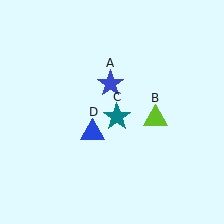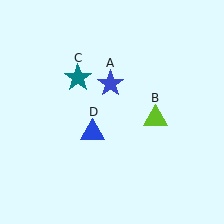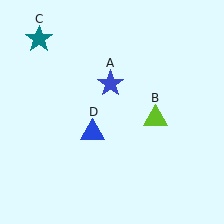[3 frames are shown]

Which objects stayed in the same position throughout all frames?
Blue star (object A) and lime triangle (object B) and blue triangle (object D) remained stationary.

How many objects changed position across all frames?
1 object changed position: teal star (object C).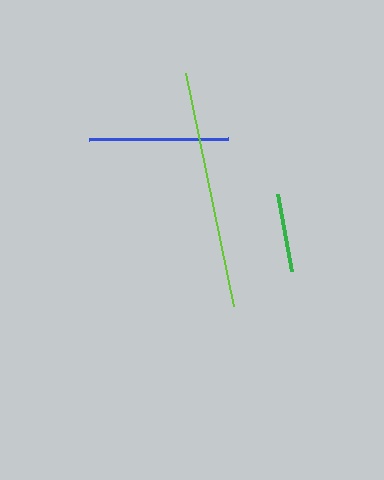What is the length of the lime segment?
The lime segment is approximately 238 pixels long.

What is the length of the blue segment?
The blue segment is approximately 139 pixels long.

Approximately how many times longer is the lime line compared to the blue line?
The lime line is approximately 1.7 times the length of the blue line.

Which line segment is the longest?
The lime line is the longest at approximately 238 pixels.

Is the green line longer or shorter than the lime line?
The lime line is longer than the green line.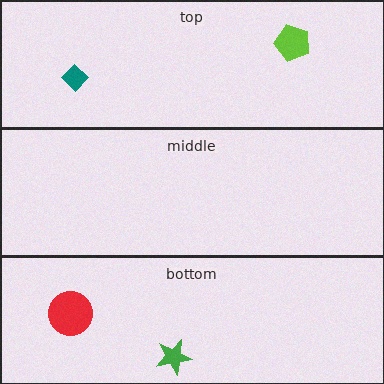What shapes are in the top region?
The lime pentagon, the teal diamond.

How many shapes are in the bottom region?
2.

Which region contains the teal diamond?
The top region.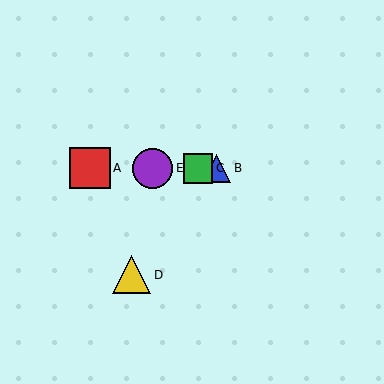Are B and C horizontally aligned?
Yes, both are at y≈168.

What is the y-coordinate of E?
Object E is at y≈168.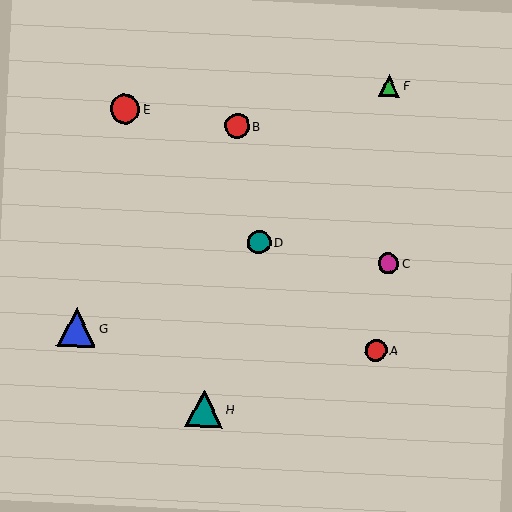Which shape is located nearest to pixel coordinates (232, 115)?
The red circle (labeled B) at (237, 126) is nearest to that location.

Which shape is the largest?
The blue triangle (labeled G) is the largest.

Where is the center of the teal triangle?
The center of the teal triangle is at (204, 408).